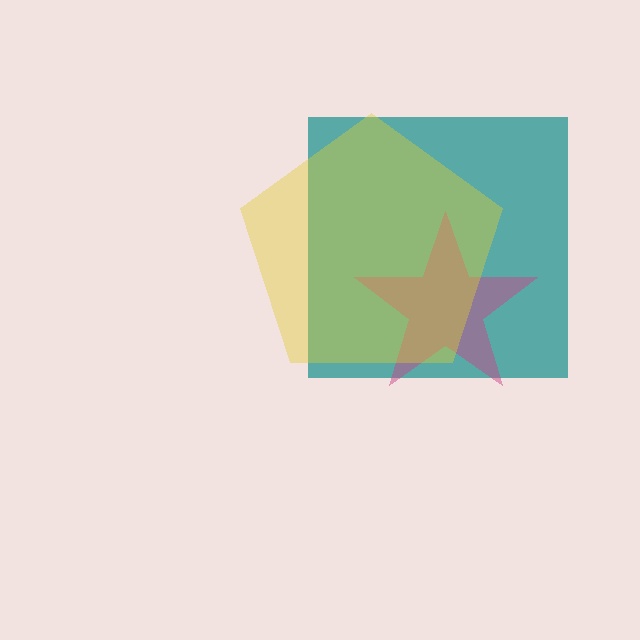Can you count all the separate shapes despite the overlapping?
Yes, there are 3 separate shapes.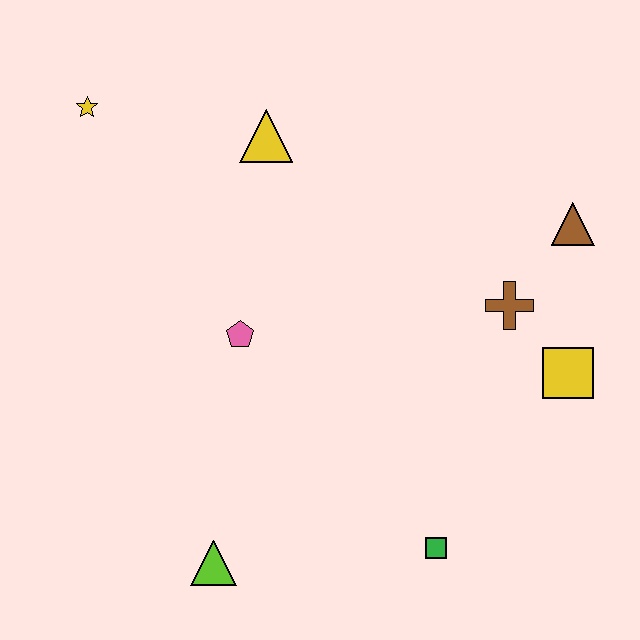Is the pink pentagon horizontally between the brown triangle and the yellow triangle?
No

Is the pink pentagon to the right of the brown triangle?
No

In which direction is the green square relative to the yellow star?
The green square is below the yellow star.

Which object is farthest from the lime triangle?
The brown triangle is farthest from the lime triangle.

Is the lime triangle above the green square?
No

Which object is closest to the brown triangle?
The brown cross is closest to the brown triangle.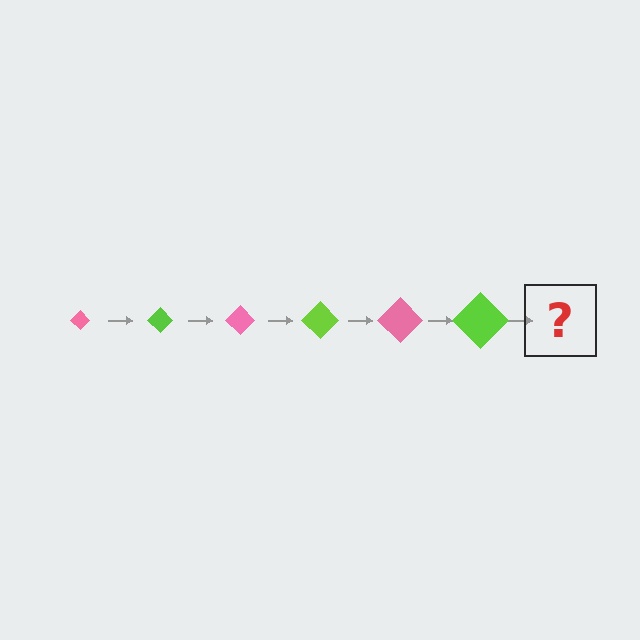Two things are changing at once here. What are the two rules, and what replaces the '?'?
The two rules are that the diamond grows larger each step and the color cycles through pink and lime. The '?' should be a pink diamond, larger than the previous one.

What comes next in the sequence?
The next element should be a pink diamond, larger than the previous one.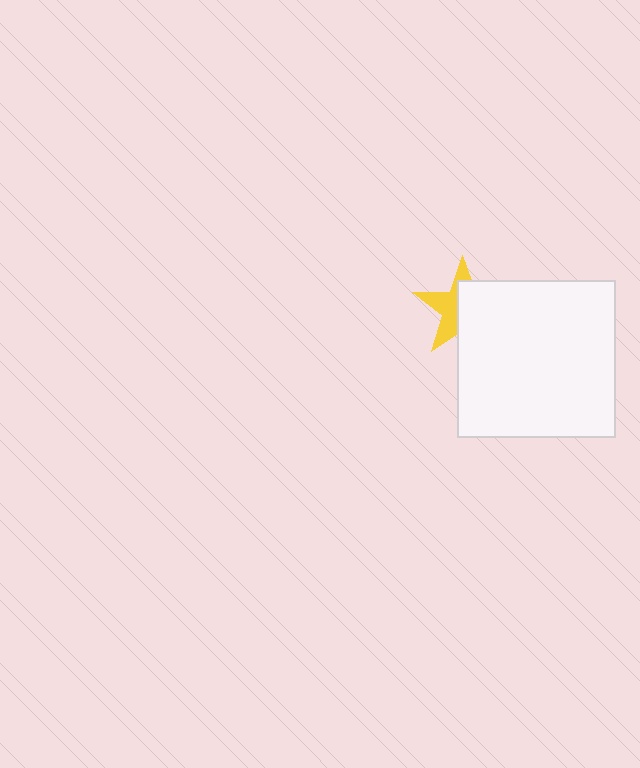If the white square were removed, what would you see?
You would see the complete yellow star.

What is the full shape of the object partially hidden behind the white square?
The partially hidden object is a yellow star.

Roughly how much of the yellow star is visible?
About half of it is visible (roughly 45%).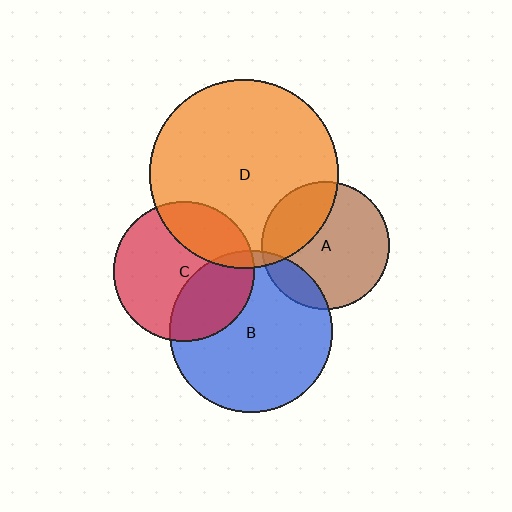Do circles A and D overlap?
Yes.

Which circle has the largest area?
Circle D (orange).